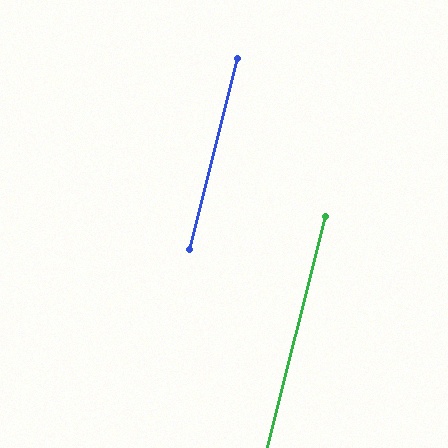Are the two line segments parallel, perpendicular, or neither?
Parallel — their directions differ by only 0.1°.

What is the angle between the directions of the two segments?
Approximately 0 degrees.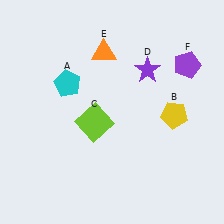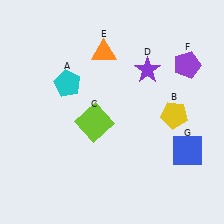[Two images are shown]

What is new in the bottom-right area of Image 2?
A blue square (G) was added in the bottom-right area of Image 2.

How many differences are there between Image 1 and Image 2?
There is 1 difference between the two images.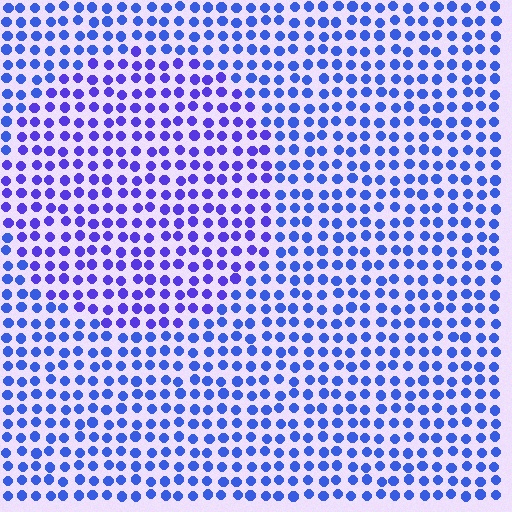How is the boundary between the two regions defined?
The boundary is defined purely by a slight shift in hue (about 24 degrees). Spacing, size, and orientation are identical on both sides.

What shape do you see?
I see a circle.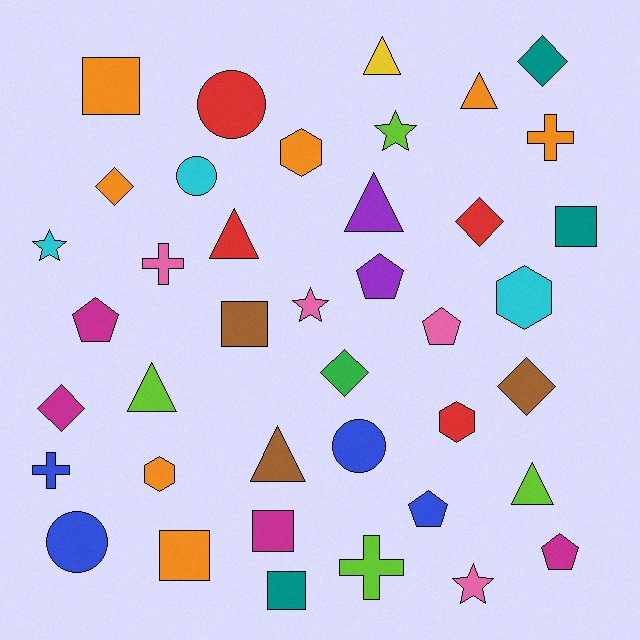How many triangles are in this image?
There are 7 triangles.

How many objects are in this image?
There are 40 objects.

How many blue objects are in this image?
There are 4 blue objects.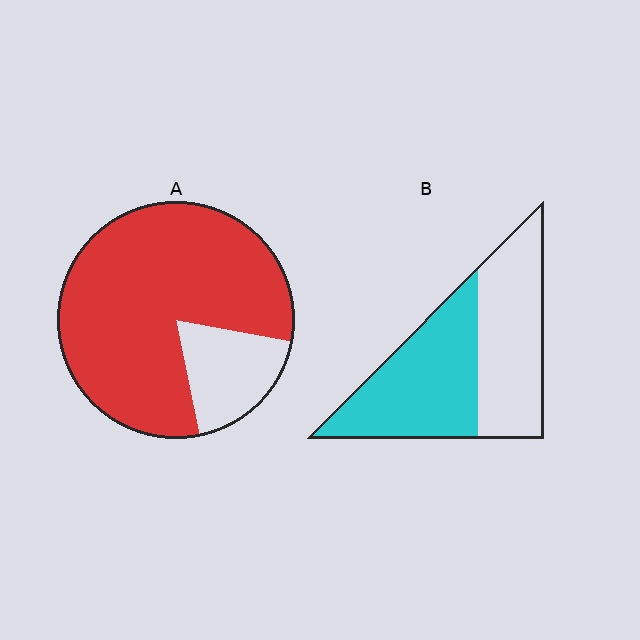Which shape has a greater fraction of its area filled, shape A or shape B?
Shape A.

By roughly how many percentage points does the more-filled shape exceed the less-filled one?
By roughly 30 percentage points (A over B).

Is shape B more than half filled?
Roughly half.